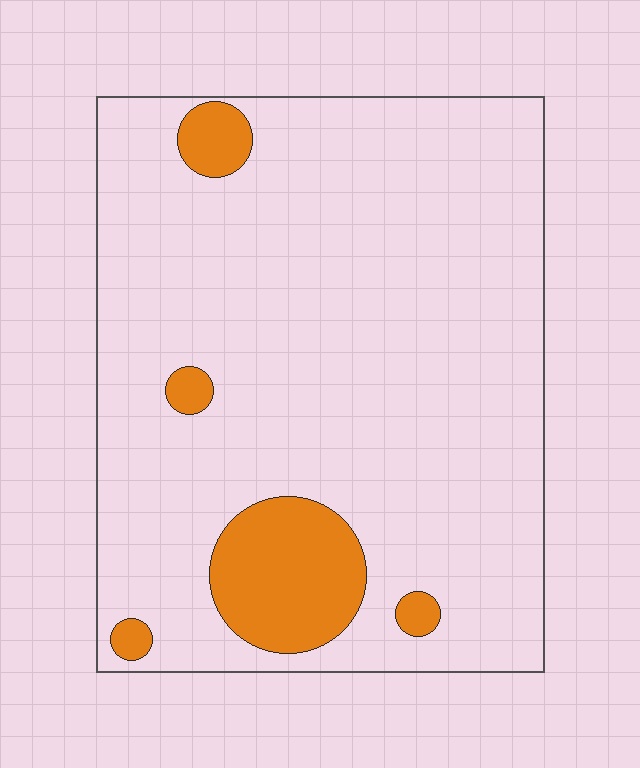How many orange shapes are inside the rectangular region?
5.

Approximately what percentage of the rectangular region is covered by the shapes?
Approximately 10%.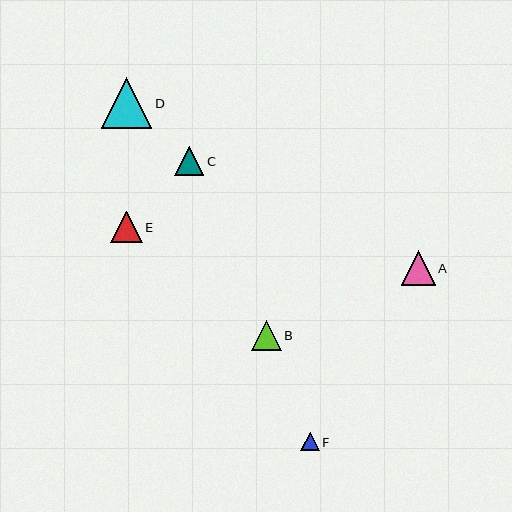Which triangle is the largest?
Triangle D is the largest with a size of approximately 51 pixels.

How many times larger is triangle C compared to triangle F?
Triangle C is approximately 1.6 times the size of triangle F.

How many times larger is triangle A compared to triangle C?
Triangle A is approximately 1.2 times the size of triangle C.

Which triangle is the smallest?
Triangle F is the smallest with a size of approximately 19 pixels.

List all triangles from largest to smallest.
From largest to smallest: D, A, E, B, C, F.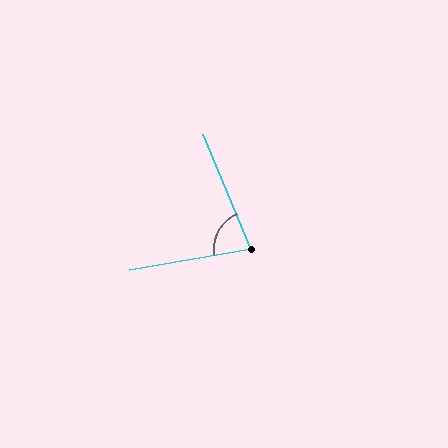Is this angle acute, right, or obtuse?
It is acute.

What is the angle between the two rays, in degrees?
Approximately 77 degrees.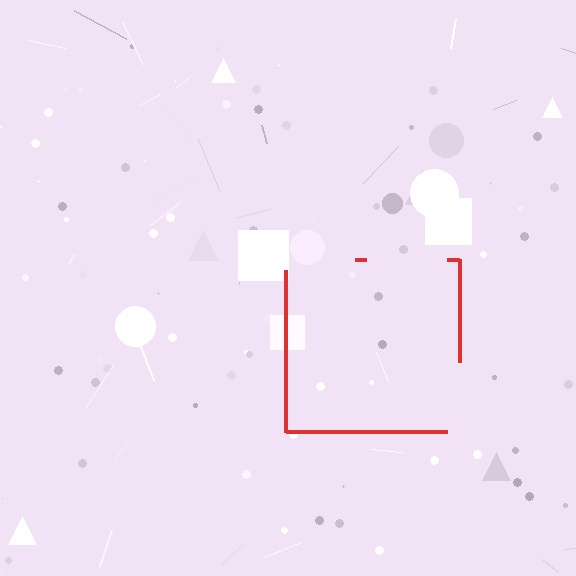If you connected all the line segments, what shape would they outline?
They would outline a square.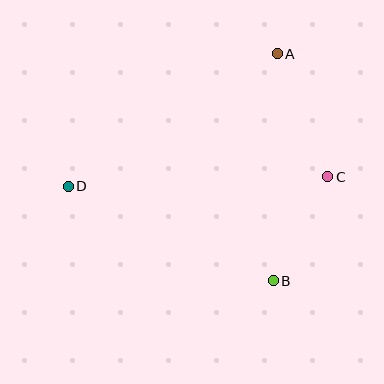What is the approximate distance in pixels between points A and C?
The distance between A and C is approximately 133 pixels.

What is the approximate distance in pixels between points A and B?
The distance between A and B is approximately 227 pixels.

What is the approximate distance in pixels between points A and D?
The distance between A and D is approximately 248 pixels.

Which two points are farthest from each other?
Points C and D are farthest from each other.